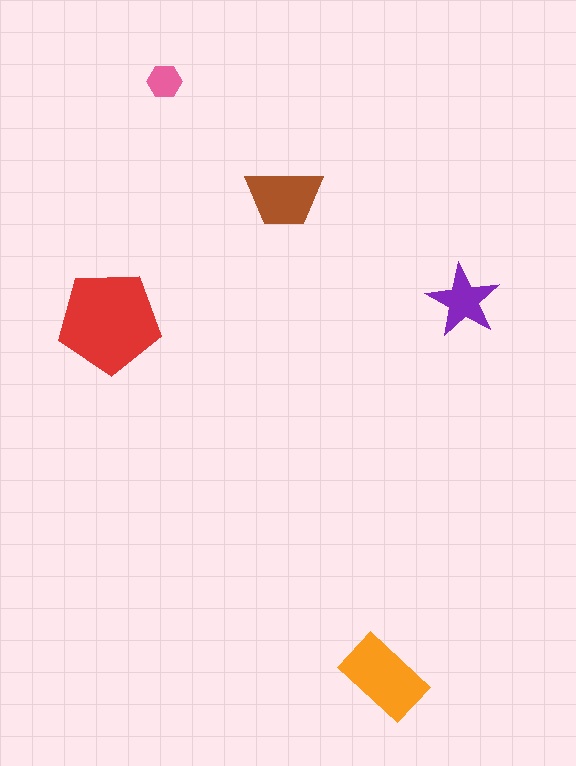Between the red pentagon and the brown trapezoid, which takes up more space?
The red pentagon.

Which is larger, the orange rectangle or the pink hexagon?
The orange rectangle.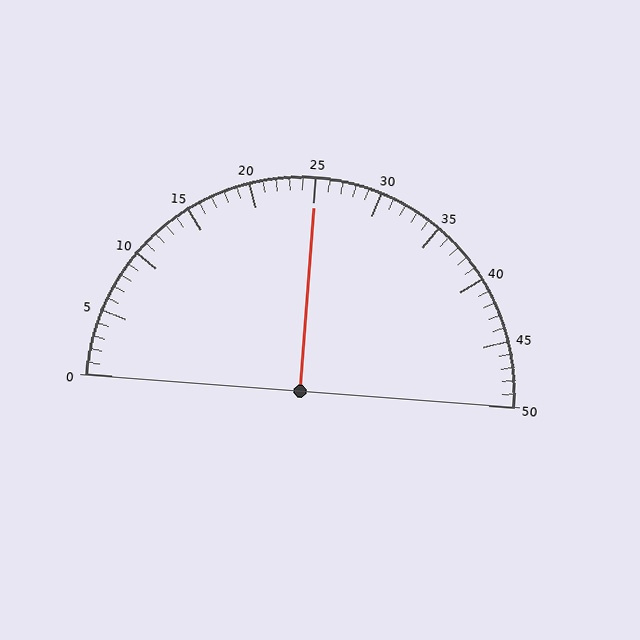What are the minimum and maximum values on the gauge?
The gauge ranges from 0 to 50.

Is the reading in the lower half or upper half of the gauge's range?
The reading is in the upper half of the range (0 to 50).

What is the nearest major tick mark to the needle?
The nearest major tick mark is 25.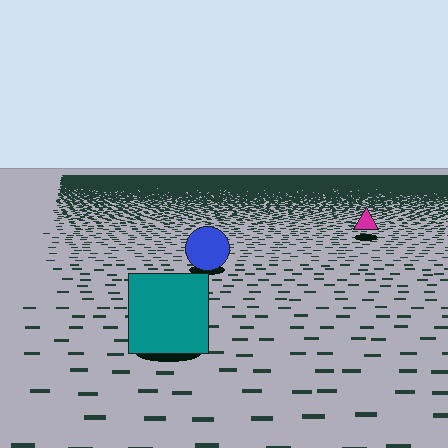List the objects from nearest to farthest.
From nearest to farthest: the teal square, the blue circle, the magenta triangle.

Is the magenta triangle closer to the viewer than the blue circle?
No. The blue circle is closer — you can tell from the texture gradient: the ground texture is coarser near it.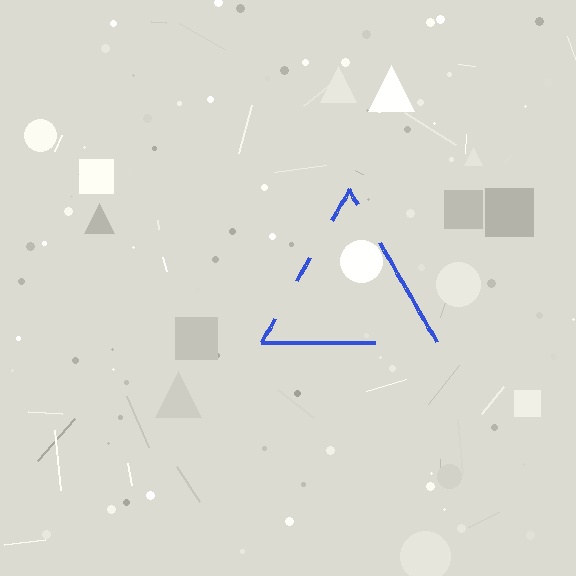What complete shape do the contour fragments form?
The contour fragments form a triangle.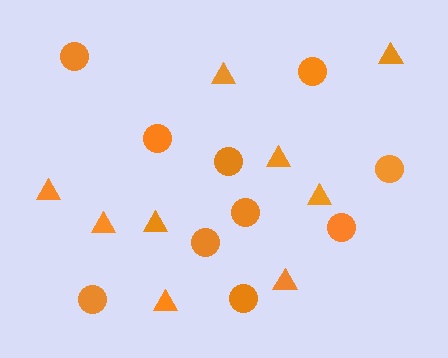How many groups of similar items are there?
There are 2 groups: one group of circles (10) and one group of triangles (9).